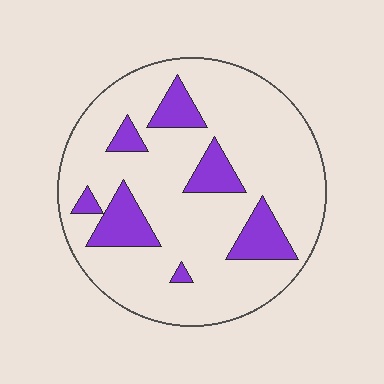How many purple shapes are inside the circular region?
7.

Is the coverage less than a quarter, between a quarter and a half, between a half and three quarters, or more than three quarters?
Less than a quarter.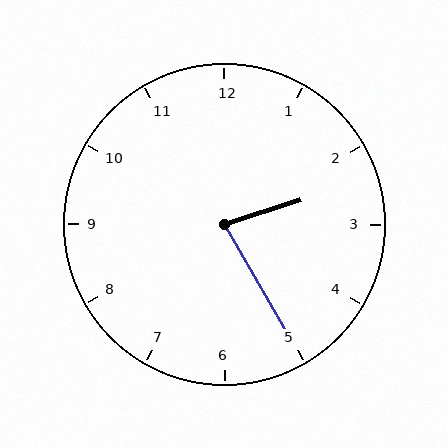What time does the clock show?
2:25.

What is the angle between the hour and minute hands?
Approximately 78 degrees.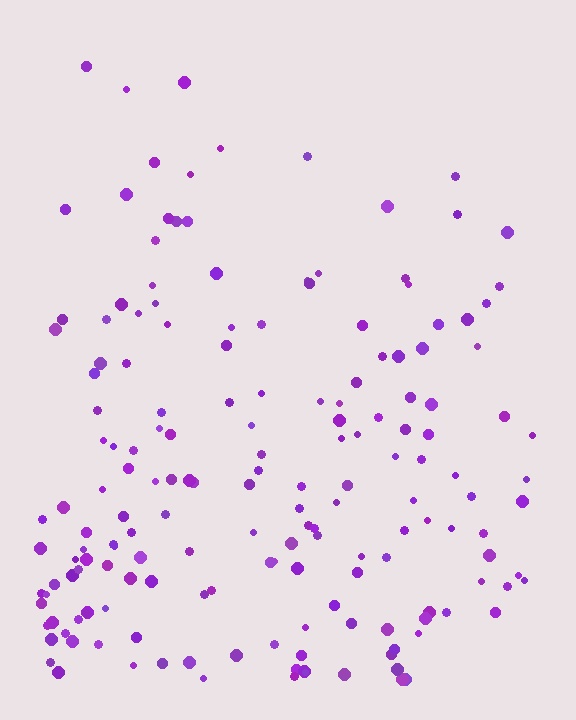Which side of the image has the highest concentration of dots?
The bottom.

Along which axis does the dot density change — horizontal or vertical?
Vertical.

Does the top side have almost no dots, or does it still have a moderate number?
Still a moderate number, just noticeably fewer than the bottom.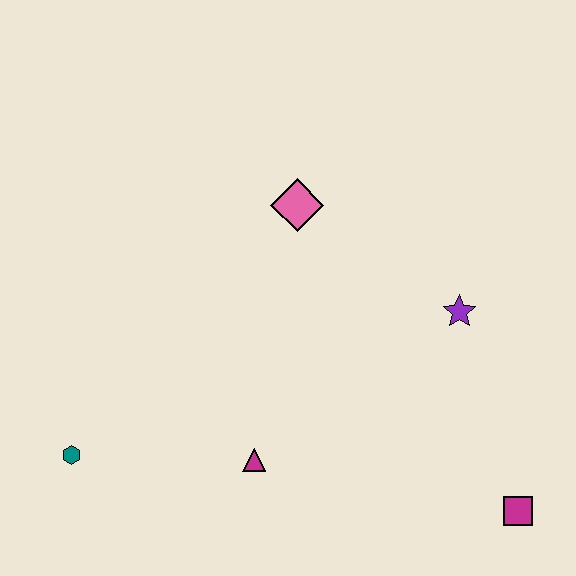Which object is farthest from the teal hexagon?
The magenta square is farthest from the teal hexagon.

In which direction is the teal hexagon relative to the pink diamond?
The teal hexagon is below the pink diamond.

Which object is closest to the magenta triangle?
The teal hexagon is closest to the magenta triangle.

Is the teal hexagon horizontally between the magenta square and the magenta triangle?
No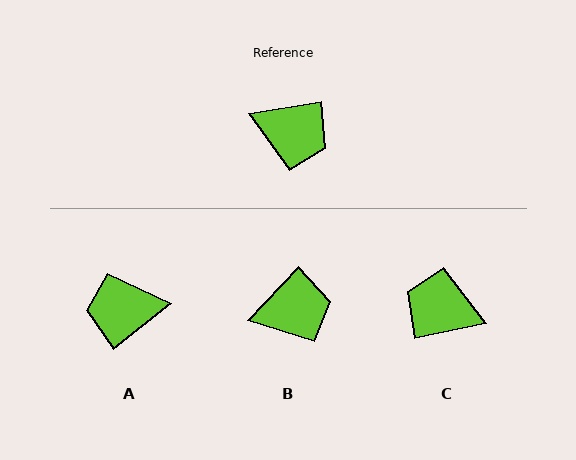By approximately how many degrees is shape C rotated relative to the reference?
Approximately 177 degrees clockwise.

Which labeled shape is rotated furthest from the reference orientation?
C, about 177 degrees away.